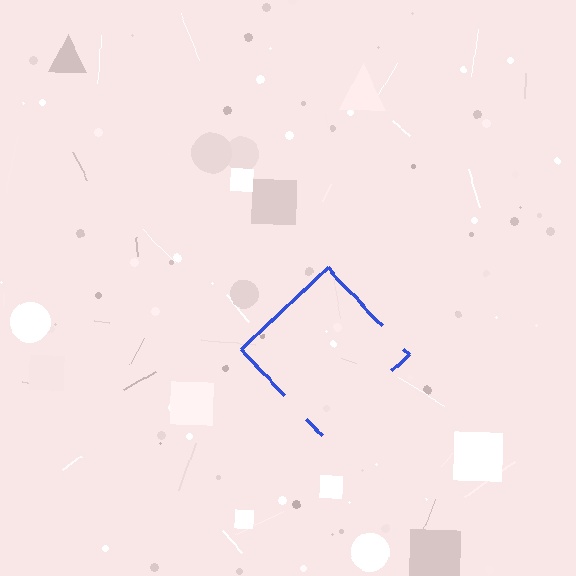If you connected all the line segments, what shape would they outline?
They would outline a diamond.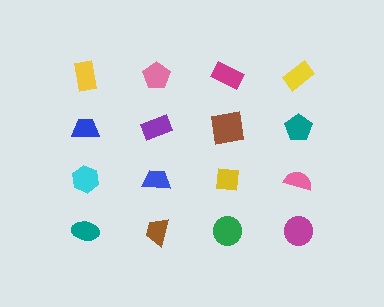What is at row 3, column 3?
A yellow square.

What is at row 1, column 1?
A yellow rectangle.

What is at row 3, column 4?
A pink semicircle.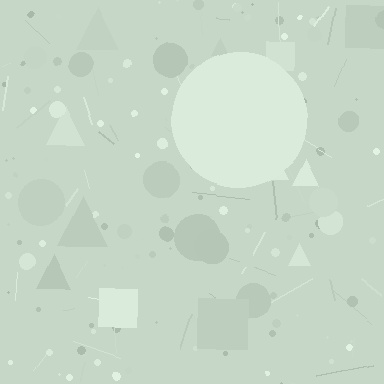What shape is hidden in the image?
A circle is hidden in the image.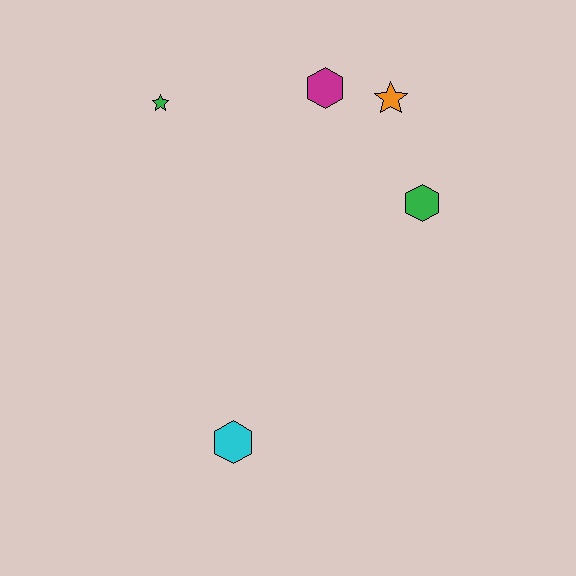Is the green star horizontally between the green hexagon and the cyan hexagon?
No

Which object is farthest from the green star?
The cyan hexagon is farthest from the green star.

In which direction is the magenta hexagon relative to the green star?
The magenta hexagon is to the right of the green star.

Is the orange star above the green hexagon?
Yes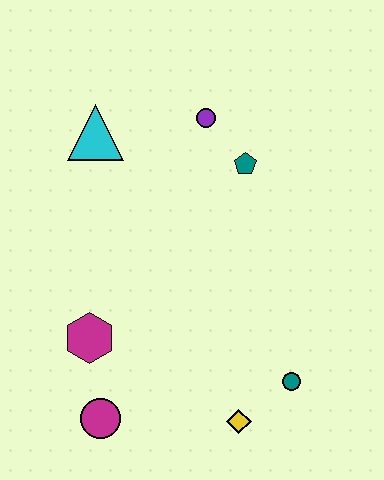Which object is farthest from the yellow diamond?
The cyan triangle is farthest from the yellow diamond.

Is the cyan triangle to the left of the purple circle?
Yes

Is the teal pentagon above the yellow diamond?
Yes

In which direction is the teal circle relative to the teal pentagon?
The teal circle is below the teal pentagon.